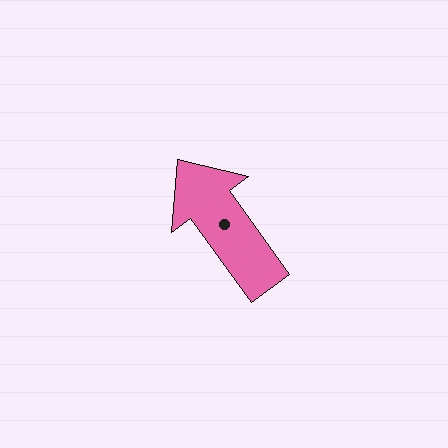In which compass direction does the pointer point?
Northwest.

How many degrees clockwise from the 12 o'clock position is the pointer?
Approximately 324 degrees.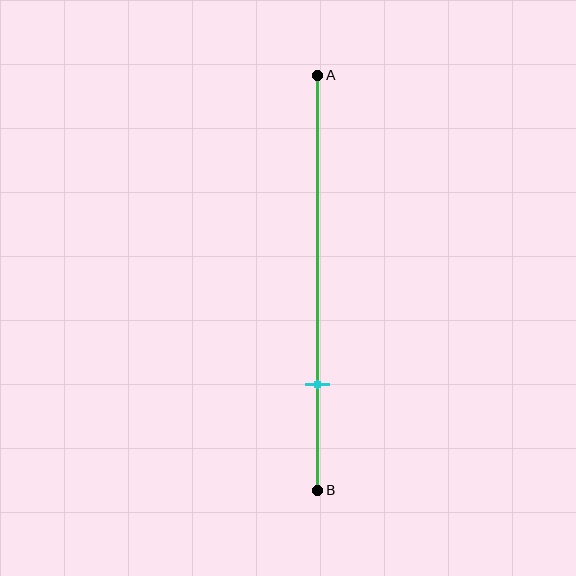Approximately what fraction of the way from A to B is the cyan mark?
The cyan mark is approximately 75% of the way from A to B.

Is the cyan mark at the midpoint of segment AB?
No, the mark is at about 75% from A, not at the 50% midpoint.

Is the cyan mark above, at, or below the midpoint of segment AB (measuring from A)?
The cyan mark is below the midpoint of segment AB.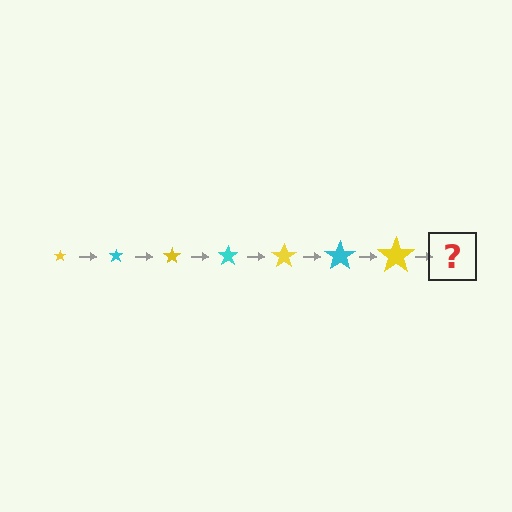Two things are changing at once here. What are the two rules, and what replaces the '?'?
The two rules are that the star grows larger each step and the color cycles through yellow and cyan. The '?' should be a cyan star, larger than the previous one.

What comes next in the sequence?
The next element should be a cyan star, larger than the previous one.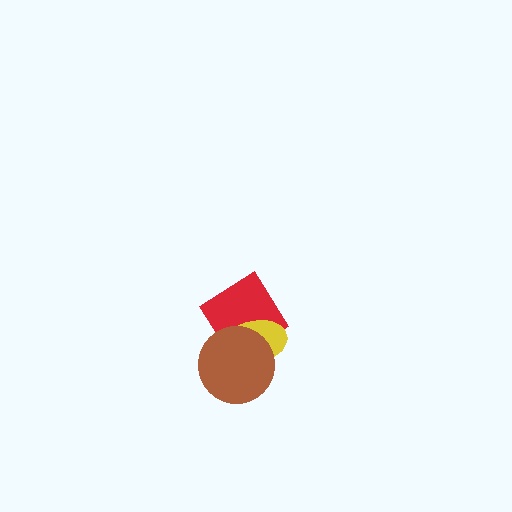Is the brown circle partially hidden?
No, no other shape covers it.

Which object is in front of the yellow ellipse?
The brown circle is in front of the yellow ellipse.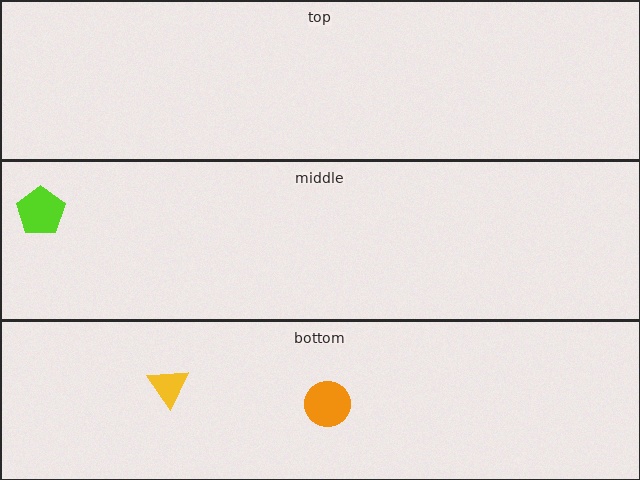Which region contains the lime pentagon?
The middle region.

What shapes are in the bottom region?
The orange circle, the yellow triangle.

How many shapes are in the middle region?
1.